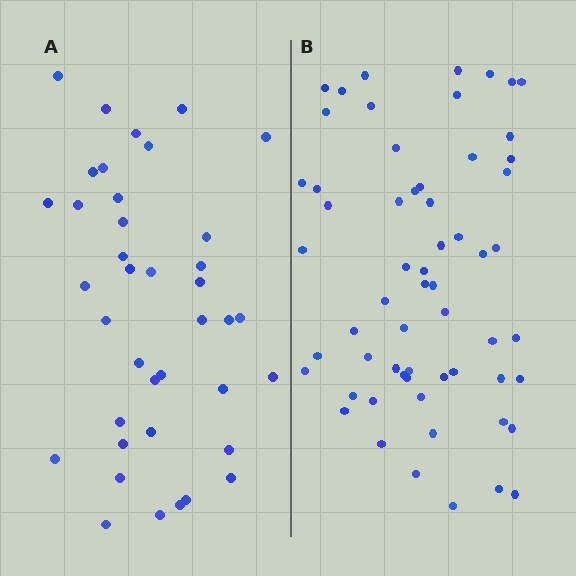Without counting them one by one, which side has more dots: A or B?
Region B (the right region) has more dots.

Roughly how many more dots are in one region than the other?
Region B has approximately 20 more dots than region A.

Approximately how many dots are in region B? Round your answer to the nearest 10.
About 60 dots.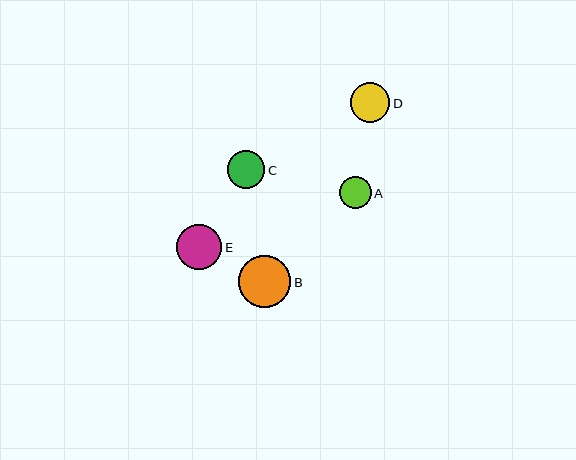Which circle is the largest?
Circle B is the largest with a size of approximately 52 pixels.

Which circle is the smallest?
Circle A is the smallest with a size of approximately 32 pixels.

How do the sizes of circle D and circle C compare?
Circle D and circle C are approximately the same size.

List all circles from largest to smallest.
From largest to smallest: B, E, D, C, A.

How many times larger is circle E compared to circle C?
Circle E is approximately 1.2 times the size of circle C.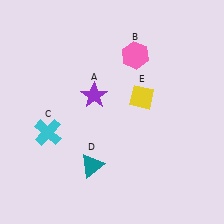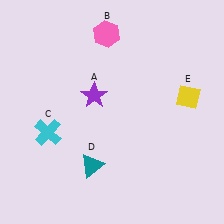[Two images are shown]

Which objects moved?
The objects that moved are: the pink hexagon (B), the yellow diamond (E).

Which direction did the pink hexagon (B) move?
The pink hexagon (B) moved left.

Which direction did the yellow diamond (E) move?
The yellow diamond (E) moved right.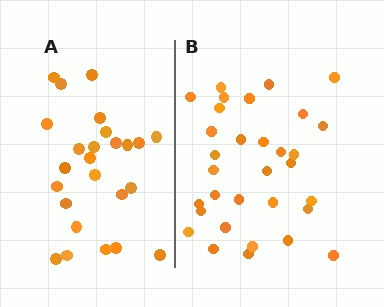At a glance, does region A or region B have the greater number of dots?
Region B (the right region) has more dots.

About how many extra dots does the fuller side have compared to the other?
Region B has roughly 8 or so more dots than region A.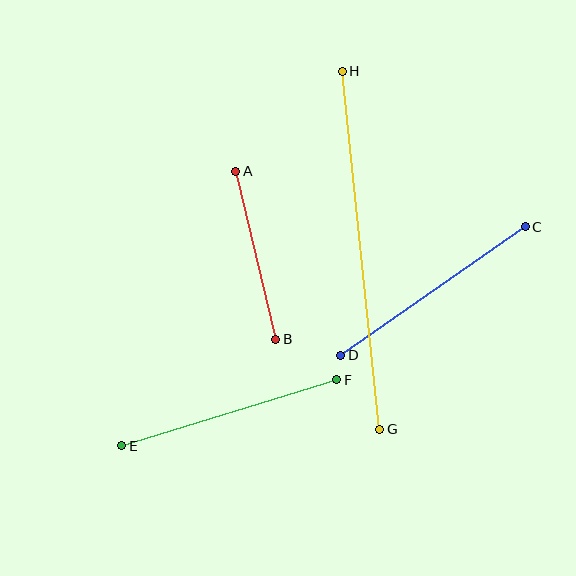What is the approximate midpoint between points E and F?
The midpoint is at approximately (229, 413) pixels.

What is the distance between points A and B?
The distance is approximately 172 pixels.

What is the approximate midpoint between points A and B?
The midpoint is at approximately (256, 255) pixels.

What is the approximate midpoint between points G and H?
The midpoint is at approximately (361, 250) pixels.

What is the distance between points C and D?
The distance is approximately 225 pixels.